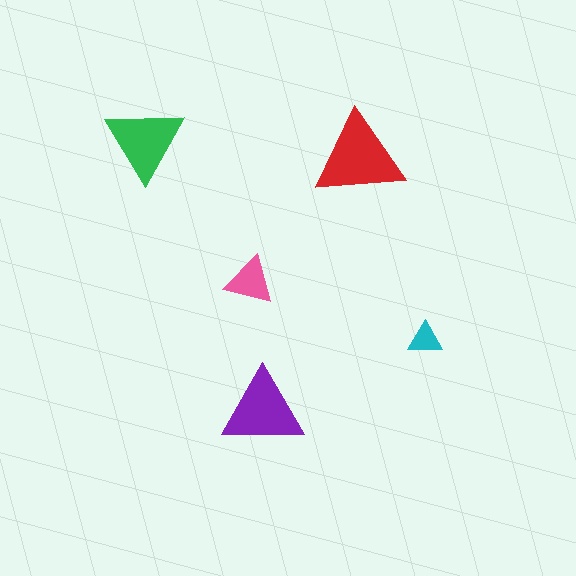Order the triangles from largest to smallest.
the red one, the purple one, the green one, the pink one, the cyan one.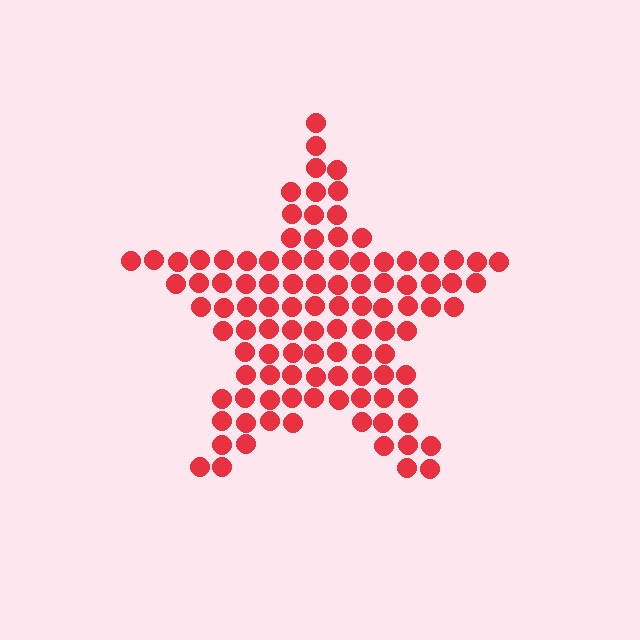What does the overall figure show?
The overall figure shows a star.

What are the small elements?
The small elements are circles.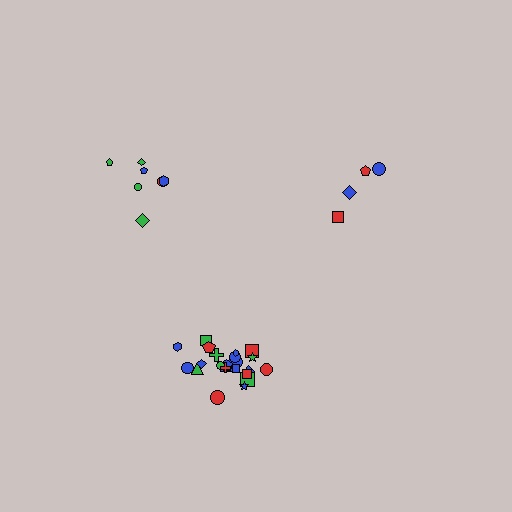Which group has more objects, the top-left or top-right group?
The top-left group.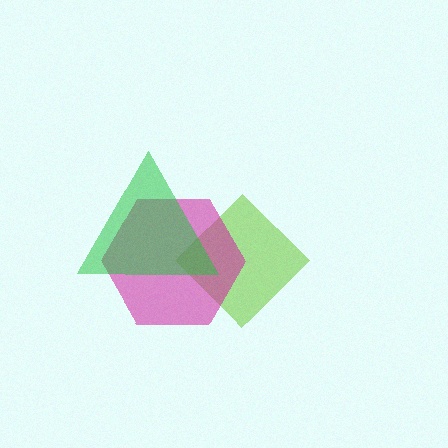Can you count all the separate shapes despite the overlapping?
Yes, there are 3 separate shapes.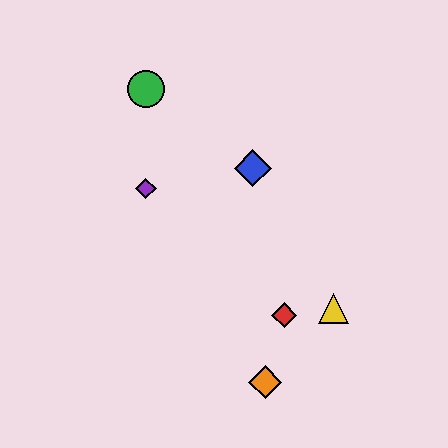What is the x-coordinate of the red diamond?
The red diamond is at x≈284.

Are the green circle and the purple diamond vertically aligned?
Yes, both are at x≈146.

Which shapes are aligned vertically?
The green circle, the purple diamond are aligned vertically.